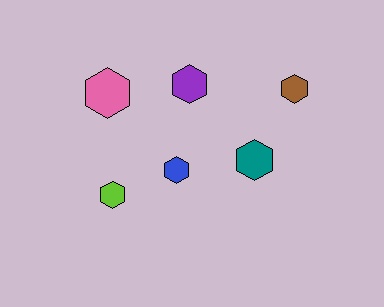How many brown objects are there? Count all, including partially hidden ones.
There is 1 brown object.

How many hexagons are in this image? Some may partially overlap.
There are 6 hexagons.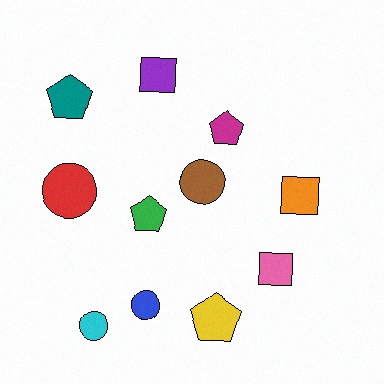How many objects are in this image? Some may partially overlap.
There are 11 objects.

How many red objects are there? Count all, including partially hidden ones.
There is 1 red object.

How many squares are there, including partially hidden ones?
There are 3 squares.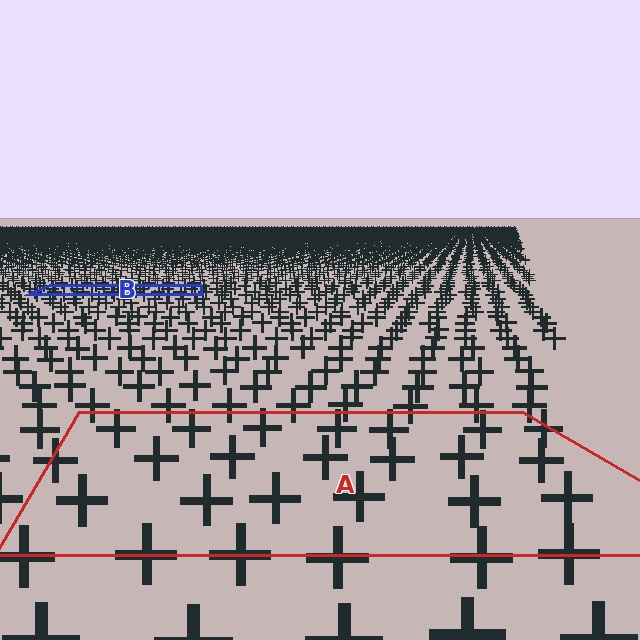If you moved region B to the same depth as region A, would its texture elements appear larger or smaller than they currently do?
They would appear larger. At a closer depth, the same texture elements are projected at a bigger on-screen size.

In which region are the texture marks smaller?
The texture marks are smaller in region B, because it is farther away.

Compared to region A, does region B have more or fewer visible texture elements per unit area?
Region B has more texture elements per unit area — they are packed more densely because it is farther away.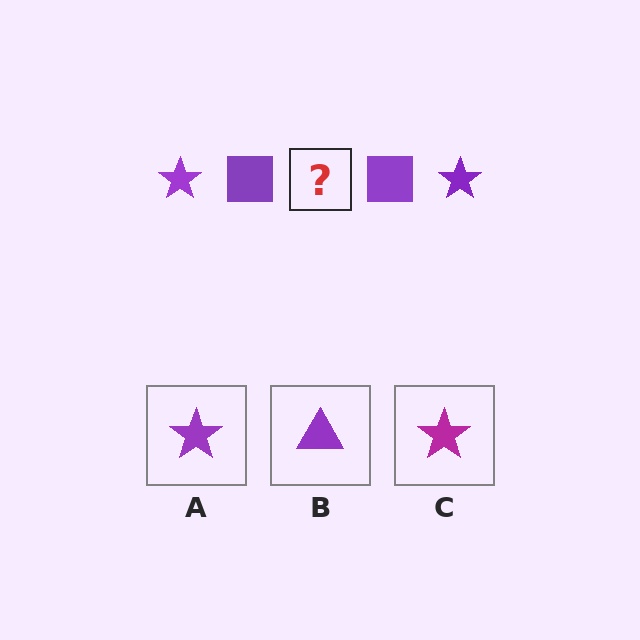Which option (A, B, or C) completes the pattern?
A.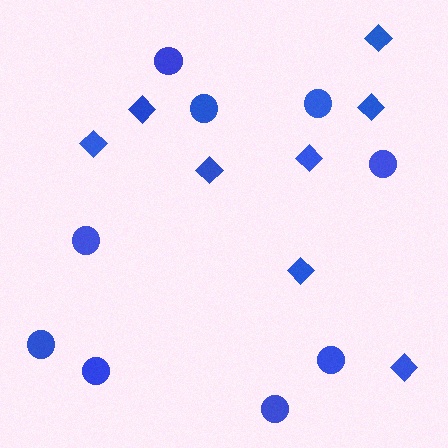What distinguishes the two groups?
There are 2 groups: one group of diamonds (8) and one group of circles (9).